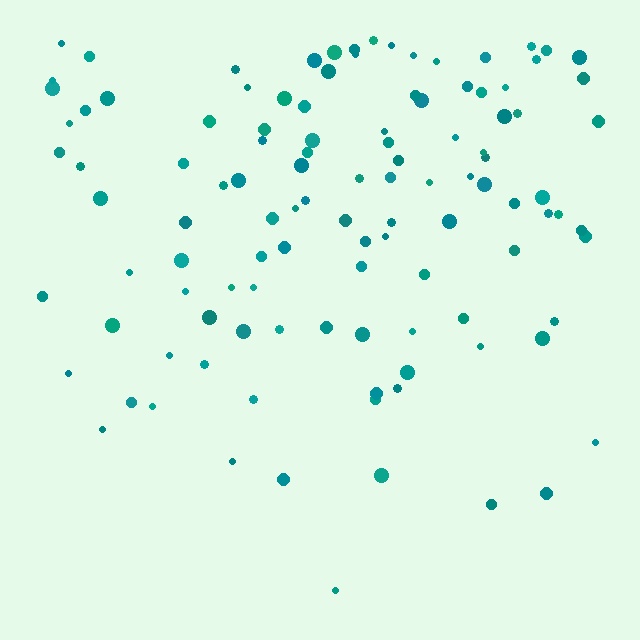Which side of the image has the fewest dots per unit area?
The bottom.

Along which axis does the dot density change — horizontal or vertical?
Vertical.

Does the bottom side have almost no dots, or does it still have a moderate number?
Still a moderate number, just noticeably fewer than the top.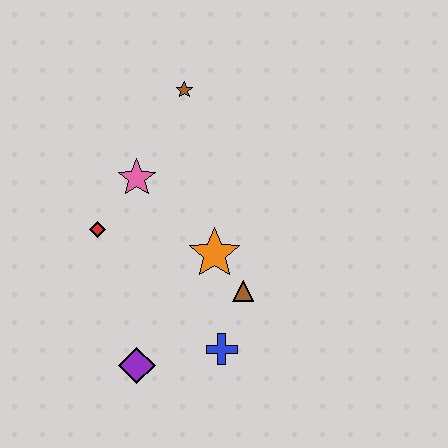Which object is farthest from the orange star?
The brown star is farthest from the orange star.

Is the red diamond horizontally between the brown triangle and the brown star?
No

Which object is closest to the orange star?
The brown triangle is closest to the orange star.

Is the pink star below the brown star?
Yes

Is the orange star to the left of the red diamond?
No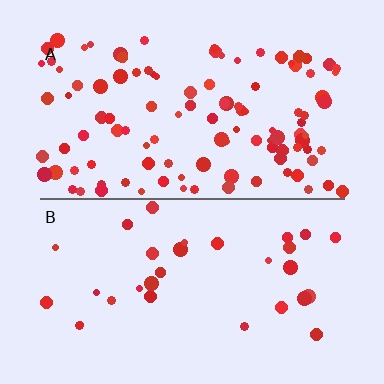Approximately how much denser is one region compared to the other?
Approximately 3.5× — region A over region B.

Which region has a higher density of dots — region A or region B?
A (the top).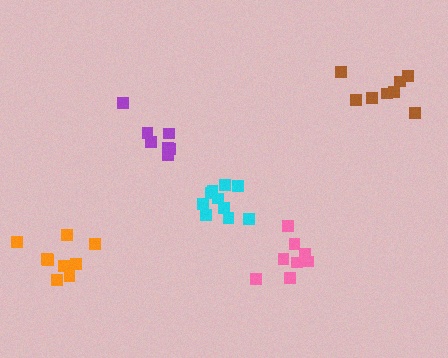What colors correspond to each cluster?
The clusters are colored: purple, pink, orange, cyan, brown.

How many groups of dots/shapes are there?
There are 5 groups.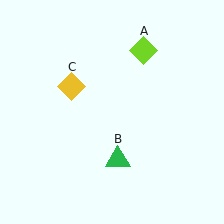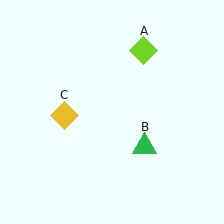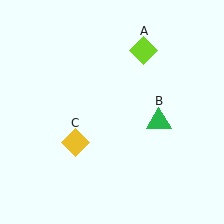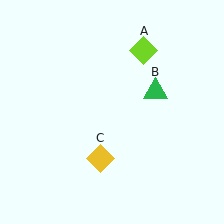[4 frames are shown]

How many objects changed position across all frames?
2 objects changed position: green triangle (object B), yellow diamond (object C).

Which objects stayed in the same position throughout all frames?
Lime diamond (object A) remained stationary.